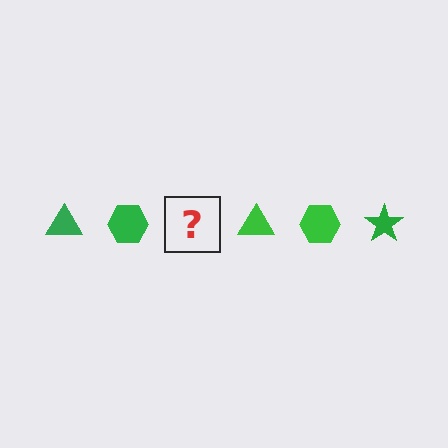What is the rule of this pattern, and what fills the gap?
The rule is that the pattern cycles through triangle, hexagon, star shapes in green. The gap should be filled with a green star.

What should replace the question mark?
The question mark should be replaced with a green star.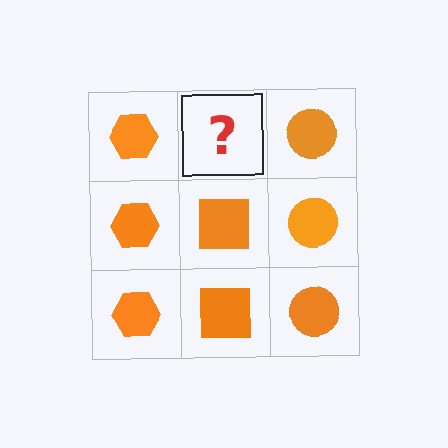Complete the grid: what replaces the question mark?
The question mark should be replaced with an orange square.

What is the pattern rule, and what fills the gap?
The rule is that each column has a consistent shape. The gap should be filled with an orange square.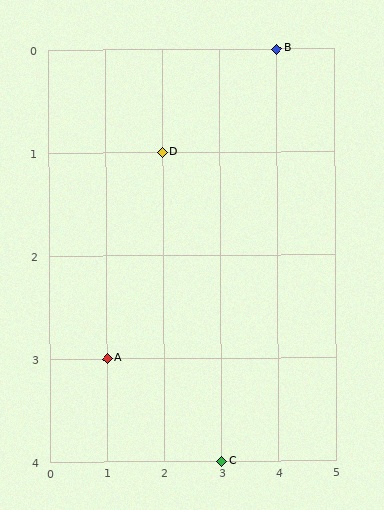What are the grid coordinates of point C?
Point C is at grid coordinates (3, 4).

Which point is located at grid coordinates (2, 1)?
Point D is at (2, 1).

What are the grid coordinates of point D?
Point D is at grid coordinates (2, 1).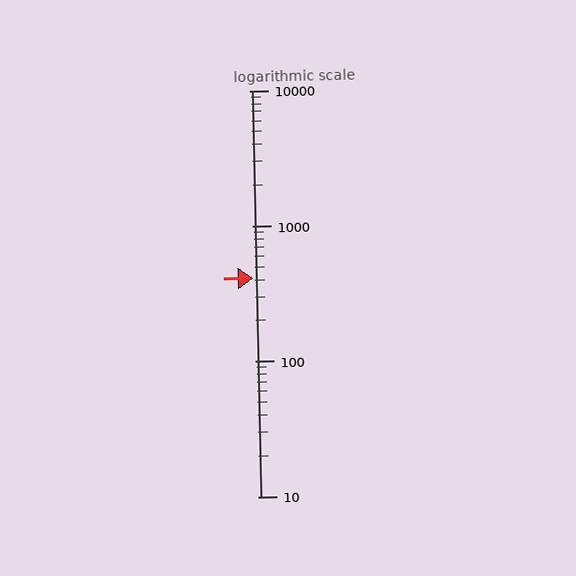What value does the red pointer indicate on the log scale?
The pointer indicates approximately 410.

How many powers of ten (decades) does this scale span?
The scale spans 3 decades, from 10 to 10000.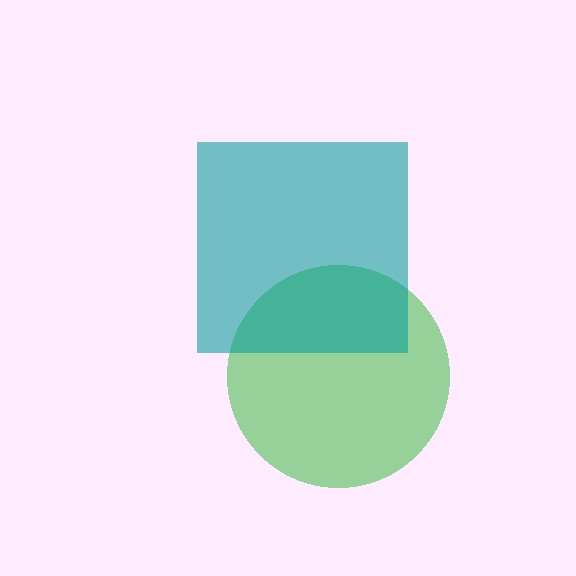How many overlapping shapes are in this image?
There are 2 overlapping shapes in the image.